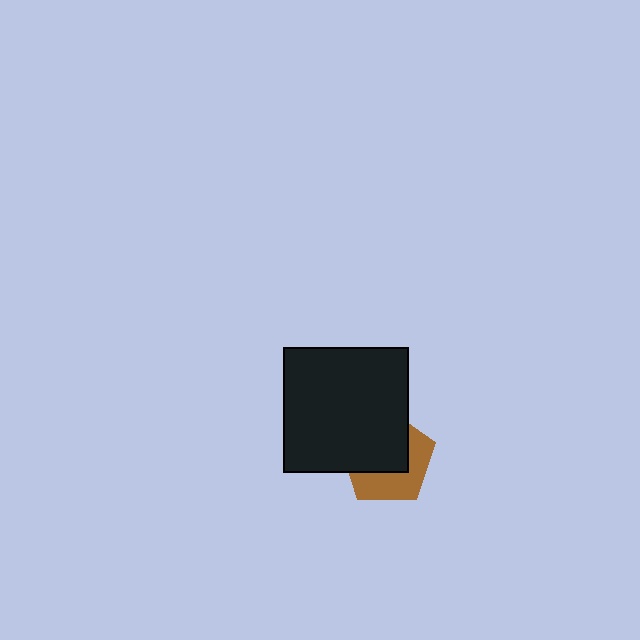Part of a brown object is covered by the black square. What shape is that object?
It is a pentagon.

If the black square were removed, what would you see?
You would see the complete brown pentagon.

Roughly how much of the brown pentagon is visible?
A small part of it is visible (roughly 44%).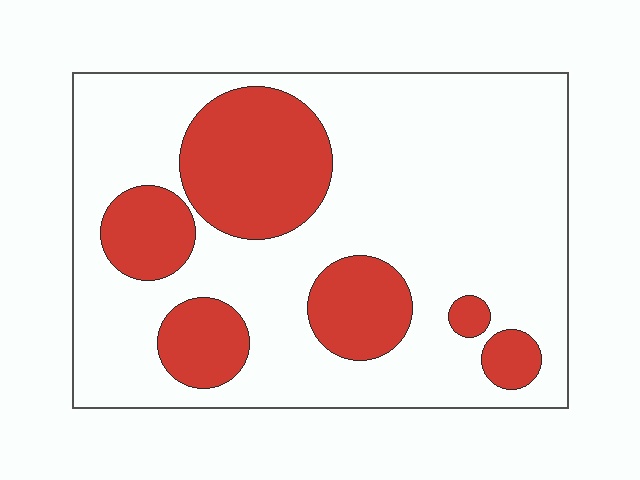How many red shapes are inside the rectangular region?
6.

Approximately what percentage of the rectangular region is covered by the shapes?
Approximately 25%.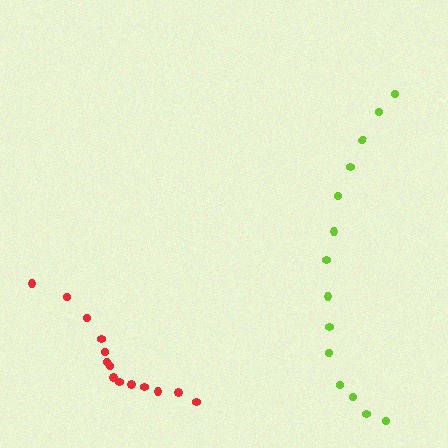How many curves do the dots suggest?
There are 2 distinct paths.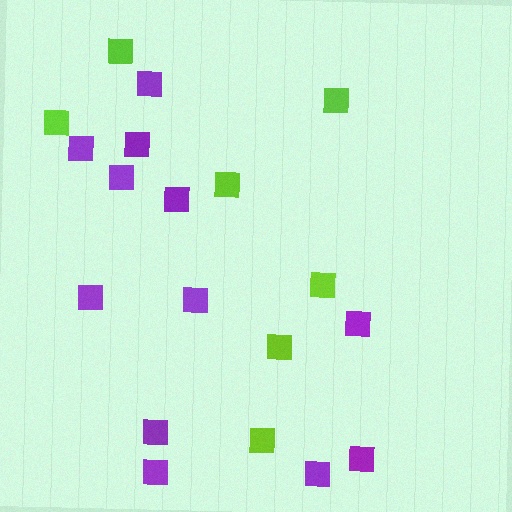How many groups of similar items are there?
There are 2 groups: one group of purple squares (12) and one group of lime squares (7).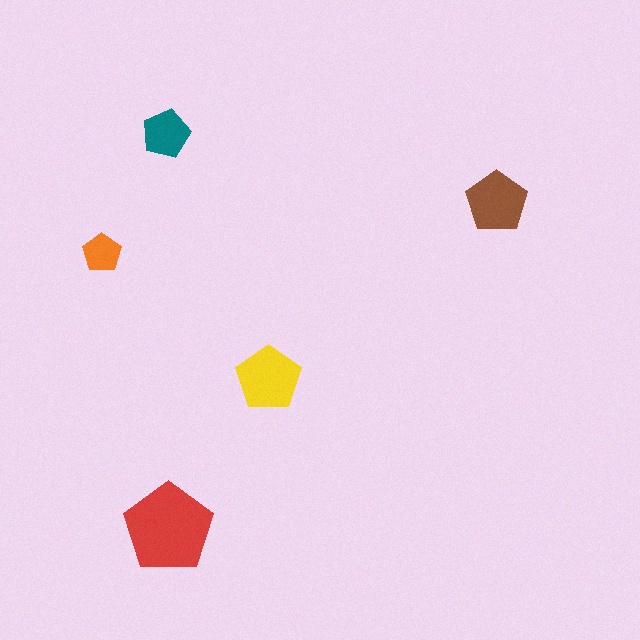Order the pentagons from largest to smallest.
the red one, the yellow one, the brown one, the teal one, the orange one.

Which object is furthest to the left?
The orange pentagon is leftmost.